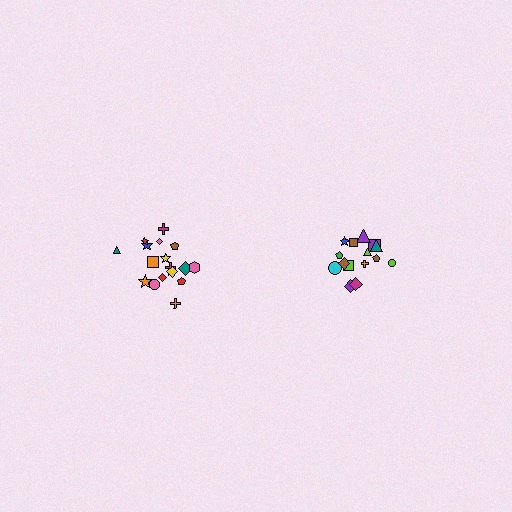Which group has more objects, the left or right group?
The left group.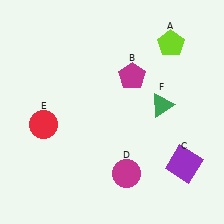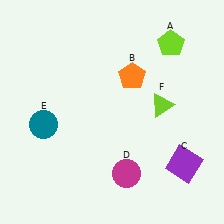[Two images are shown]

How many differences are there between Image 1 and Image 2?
There are 3 differences between the two images.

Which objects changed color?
B changed from magenta to orange. E changed from red to teal. F changed from green to lime.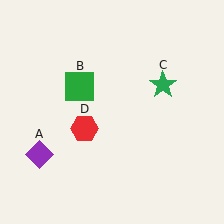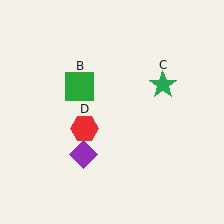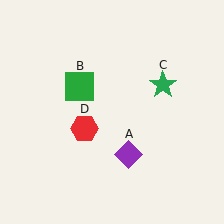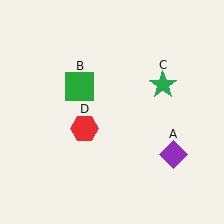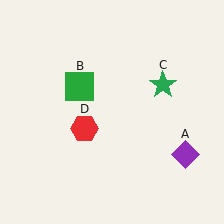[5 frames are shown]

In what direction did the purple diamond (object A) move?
The purple diamond (object A) moved right.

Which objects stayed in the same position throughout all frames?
Green square (object B) and green star (object C) and red hexagon (object D) remained stationary.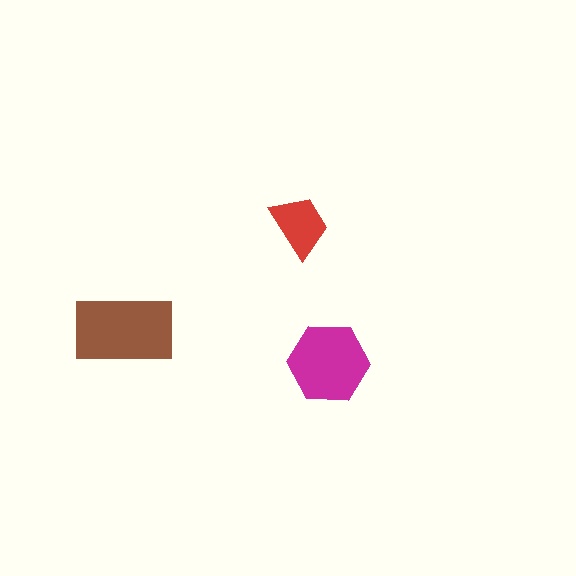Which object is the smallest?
The red trapezoid.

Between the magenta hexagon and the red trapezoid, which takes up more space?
The magenta hexagon.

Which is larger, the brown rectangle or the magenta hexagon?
The brown rectangle.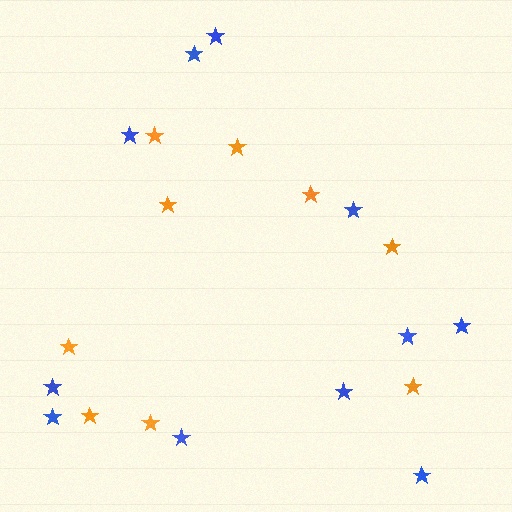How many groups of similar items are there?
There are 2 groups: one group of orange stars (9) and one group of blue stars (11).